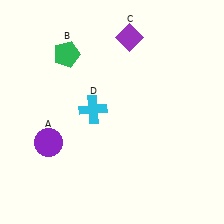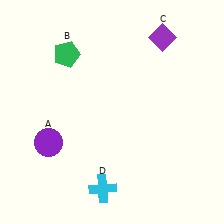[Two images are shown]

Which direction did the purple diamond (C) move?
The purple diamond (C) moved right.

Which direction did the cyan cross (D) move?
The cyan cross (D) moved down.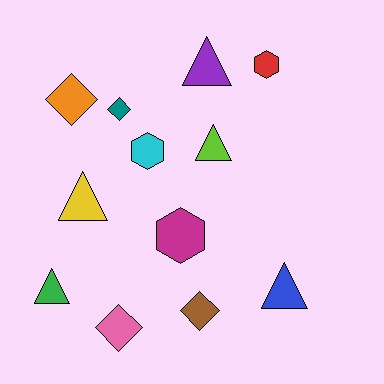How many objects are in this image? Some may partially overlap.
There are 12 objects.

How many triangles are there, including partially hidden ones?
There are 5 triangles.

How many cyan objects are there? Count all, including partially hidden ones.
There is 1 cyan object.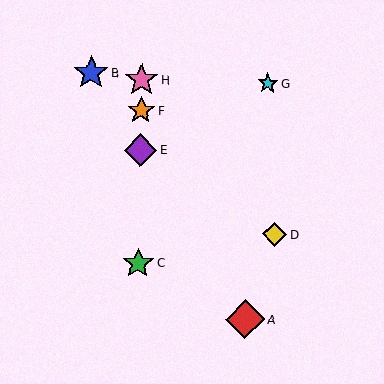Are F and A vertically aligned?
No, F is at x≈141 and A is at x≈245.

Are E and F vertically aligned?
Yes, both are at x≈140.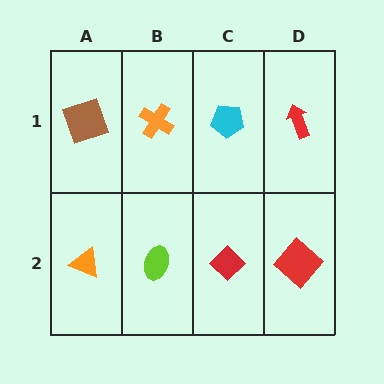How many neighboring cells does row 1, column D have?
2.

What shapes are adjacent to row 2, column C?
A cyan pentagon (row 1, column C), a lime ellipse (row 2, column B), a red diamond (row 2, column D).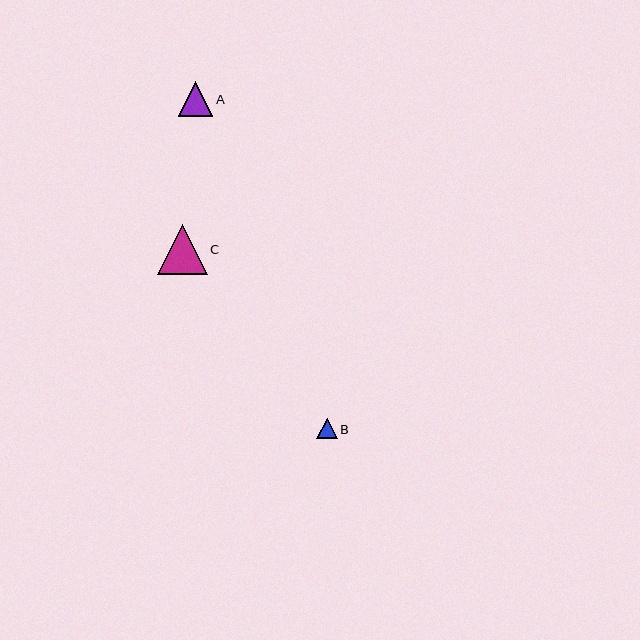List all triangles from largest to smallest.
From largest to smallest: C, A, B.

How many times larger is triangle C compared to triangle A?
Triangle C is approximately 1.4 times the size of triangle A.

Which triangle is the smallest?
Triangle B is the smallest with a size of approximately 21 pixels.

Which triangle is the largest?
Triangle C is the largest with a size of approximately 50 pixels.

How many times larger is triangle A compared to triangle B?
Triangle A is approximately 1.7 times the size of triangle B.